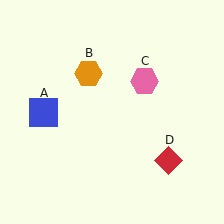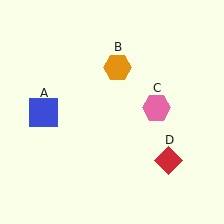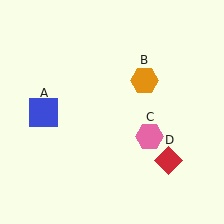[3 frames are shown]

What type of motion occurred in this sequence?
The orange hexagon (object B), pink hexagon (object C) rotated clockwise around the center of the scene.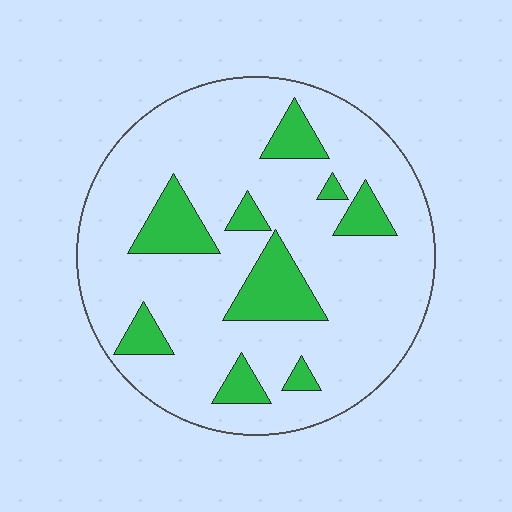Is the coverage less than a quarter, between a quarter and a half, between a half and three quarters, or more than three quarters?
Less than a quarter.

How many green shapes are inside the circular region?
9.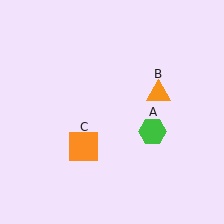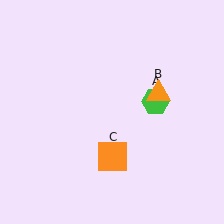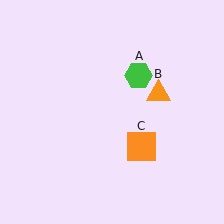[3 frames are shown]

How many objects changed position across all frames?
2 objects changed position: green hexagon (object A), orange square (object C).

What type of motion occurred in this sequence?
The green hexagon (object A), orange square (object C) rotated counterclockwise around the center of the scene.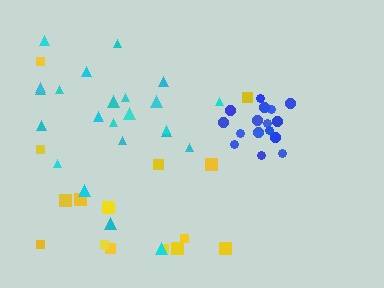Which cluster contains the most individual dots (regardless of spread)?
Cyan (23).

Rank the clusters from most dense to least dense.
blue, cyan, yellow.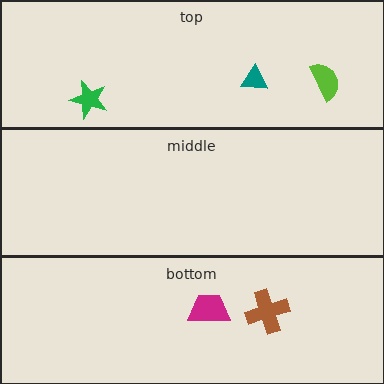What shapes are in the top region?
The lime semicircle, the teal triangle, the green star.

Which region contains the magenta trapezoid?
The bottom region.